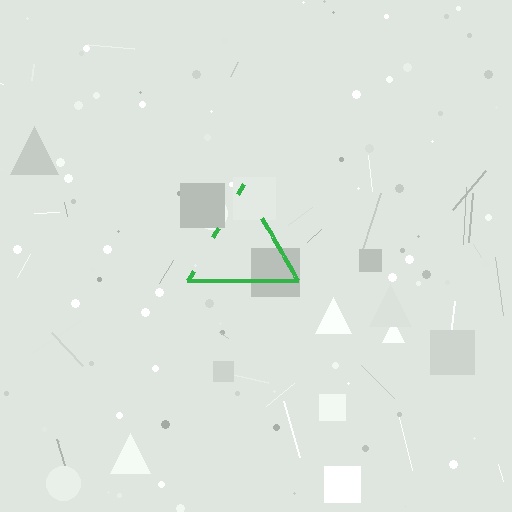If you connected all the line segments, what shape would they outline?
They would outline a triangle.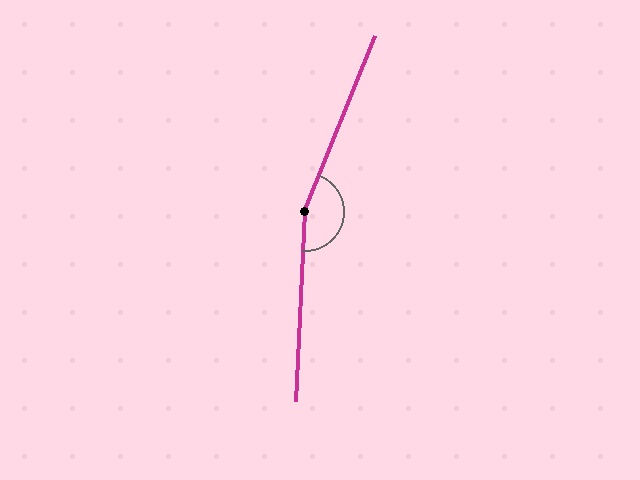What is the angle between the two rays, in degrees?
Approximately 161 degrees.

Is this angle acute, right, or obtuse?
It is obtuse.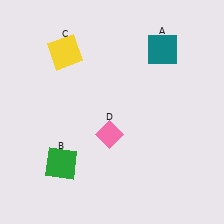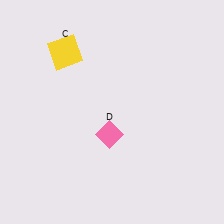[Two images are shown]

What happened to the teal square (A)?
The teal square (A) was removed in Image 2. It was in the top-right area of Image 1.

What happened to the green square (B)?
The green square (B) was removed in Image 2. It was in the bottom-left area of Image 1.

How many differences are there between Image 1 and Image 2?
There are 2 differences between the two images.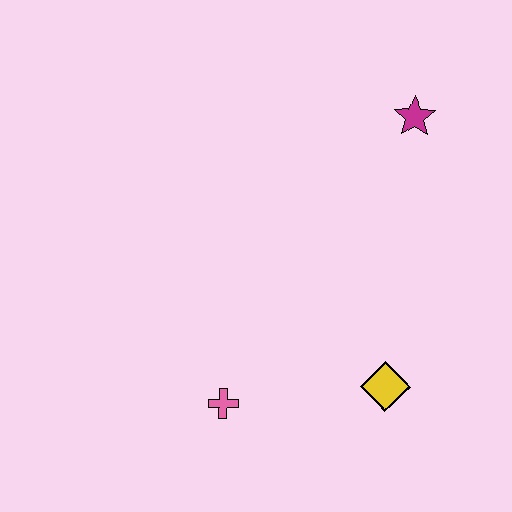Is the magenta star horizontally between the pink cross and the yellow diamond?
No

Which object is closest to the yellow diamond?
The pink cross is closest to the yellow diamond.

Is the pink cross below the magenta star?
Yes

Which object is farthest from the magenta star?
The pink cross is farthest from the magenta star.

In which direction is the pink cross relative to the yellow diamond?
The pink cross is to the left of the yellow diamond.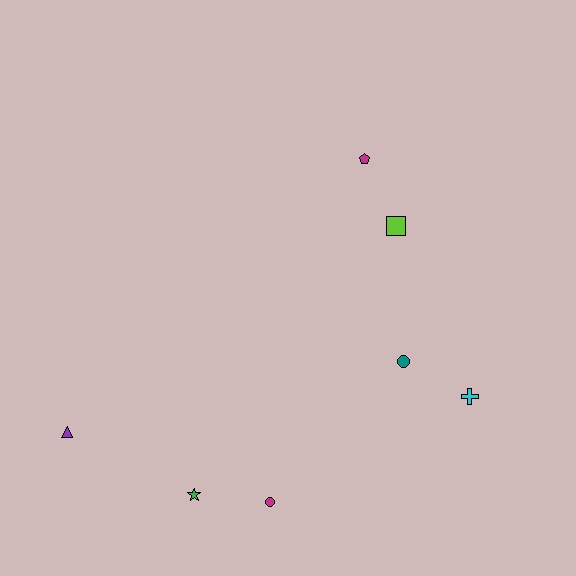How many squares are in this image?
There is 1 square.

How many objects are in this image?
There are 7 objects.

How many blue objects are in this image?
There are no blue objects.